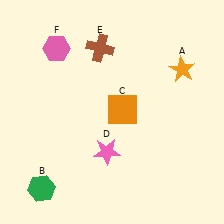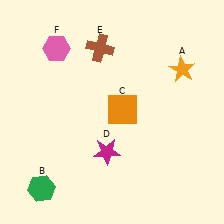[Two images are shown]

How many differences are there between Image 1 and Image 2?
There is 1 difference between the two images.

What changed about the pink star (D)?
In Image 1, D is pink. In Image 2, it changed to magenta.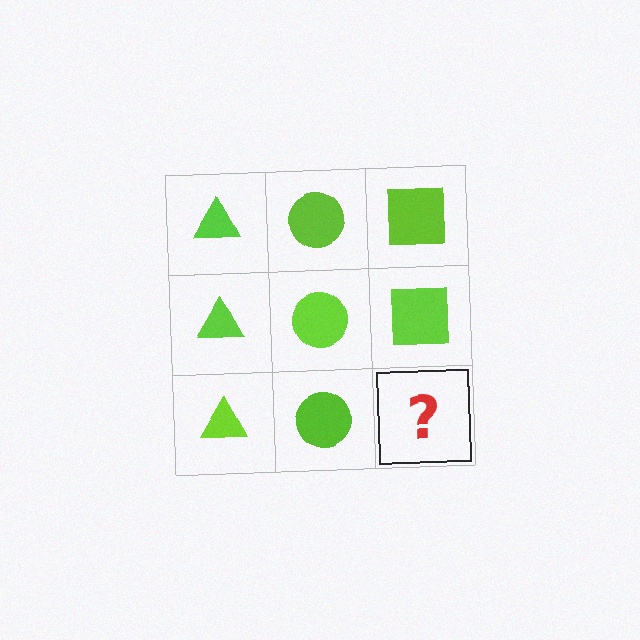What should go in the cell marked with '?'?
The missing cell should contain a lime square.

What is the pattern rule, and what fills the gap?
The rule is that each column has a consistent shape. The gap should be filled with a lime square.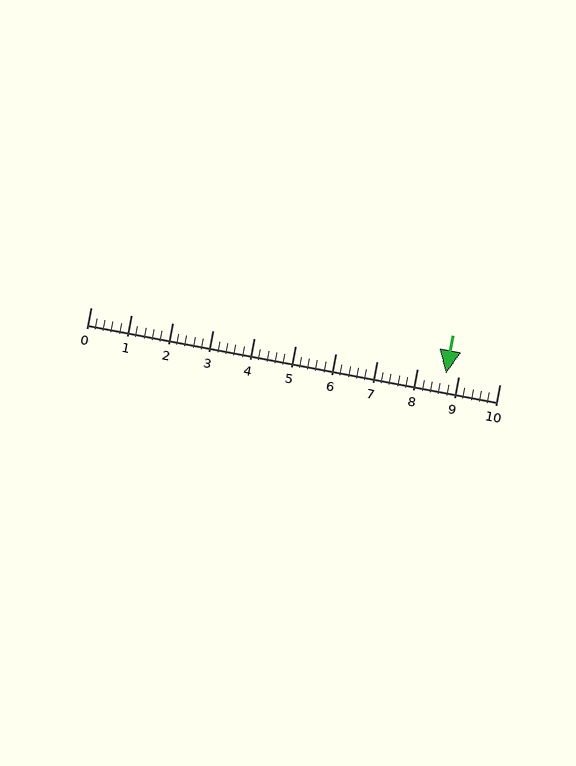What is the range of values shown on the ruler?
The ruler shows values from 0 to 10.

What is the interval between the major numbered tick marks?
The major tick marks are spaced 1 units apart.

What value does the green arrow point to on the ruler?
The green arrow points to approximately 8.7.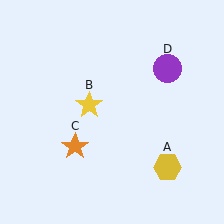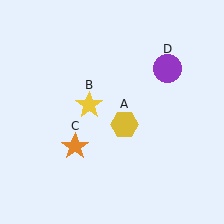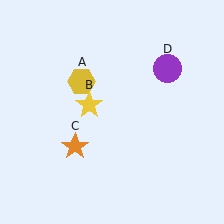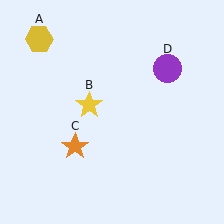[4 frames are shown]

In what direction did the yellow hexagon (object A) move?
The yellow hexagon (object A) moved up and to the left.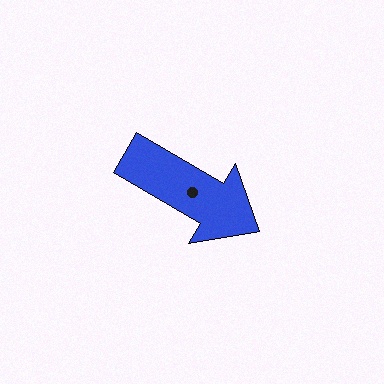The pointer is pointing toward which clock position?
Roughly 4 o'clock.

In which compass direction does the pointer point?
Southeast.